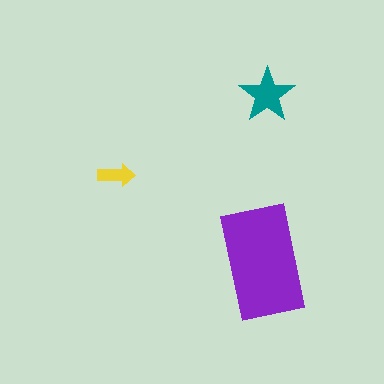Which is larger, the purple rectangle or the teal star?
The purple rectangle.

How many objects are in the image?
There are 3 objects in the image.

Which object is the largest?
The purple rectangle.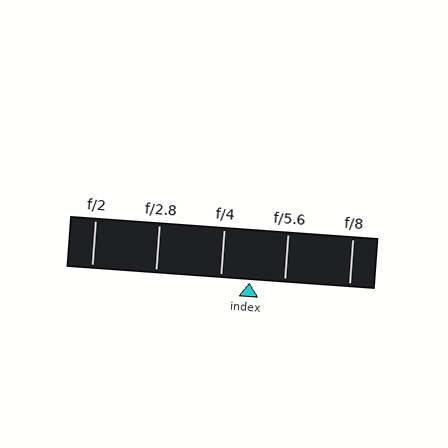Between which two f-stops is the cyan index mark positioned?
The index mark is between f/4 and f/5.6.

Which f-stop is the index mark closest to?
The index mark is closest to f/4.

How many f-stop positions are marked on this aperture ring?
There are 5 f-stop positions marked.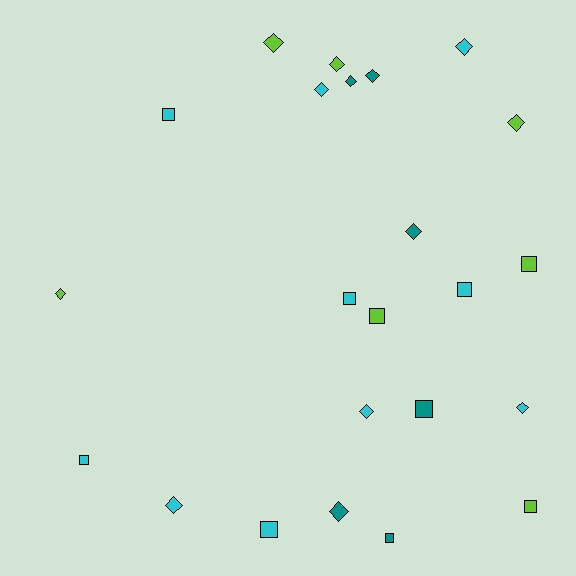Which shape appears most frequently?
Diamond, with 13 objects.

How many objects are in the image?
There are 23 objects.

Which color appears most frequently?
Cyan, with 10 objects.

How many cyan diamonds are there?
There are 5 cyan diamonds.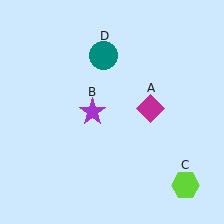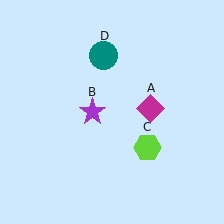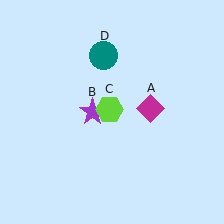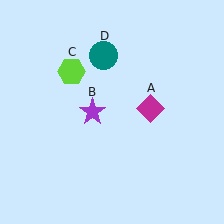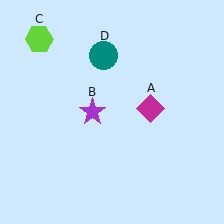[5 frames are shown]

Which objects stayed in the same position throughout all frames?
Magenta diamond (object A) and purple star (object B) and teal circle (object D) remained stationary.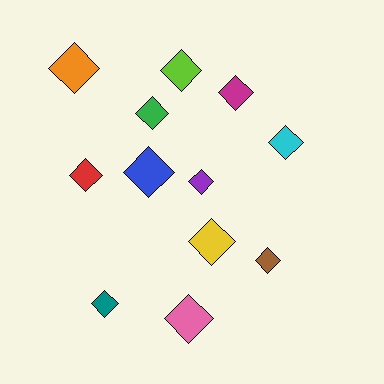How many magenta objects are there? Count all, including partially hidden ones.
There is 1 magenta object.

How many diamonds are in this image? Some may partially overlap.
There are 12 diamonds.